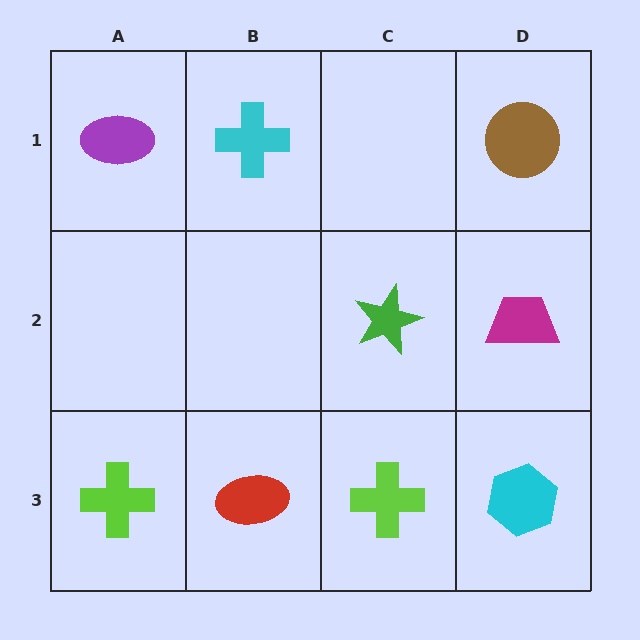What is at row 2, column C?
A green star.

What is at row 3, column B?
A red ellipse.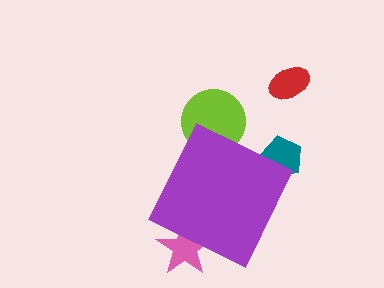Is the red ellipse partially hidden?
No, the red ellipse is fully visible.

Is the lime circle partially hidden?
Yes, the lime circle is partially hidden behind the purple diamond.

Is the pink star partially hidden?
Yes, the pink star is partially hidden behind the purple diamond.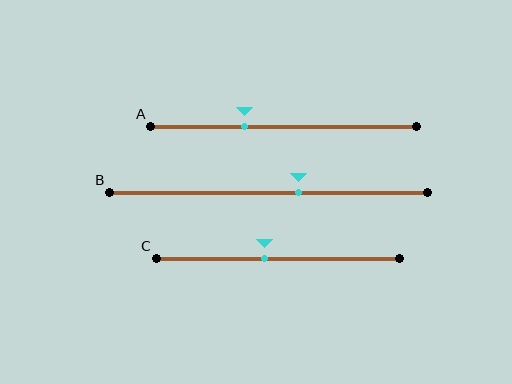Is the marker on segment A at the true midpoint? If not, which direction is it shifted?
No, the marker on segment A is shifted to the left by about 15% of the segment length.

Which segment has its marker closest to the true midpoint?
Segment C has its marker closest to the true midpoint.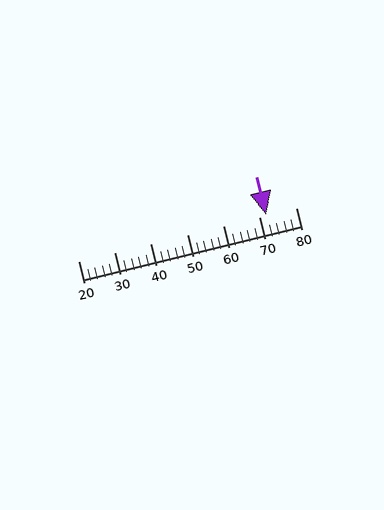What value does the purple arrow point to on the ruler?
The purple arrow points to approximately 72.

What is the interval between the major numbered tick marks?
The major tick marks are spaced 10 units apart.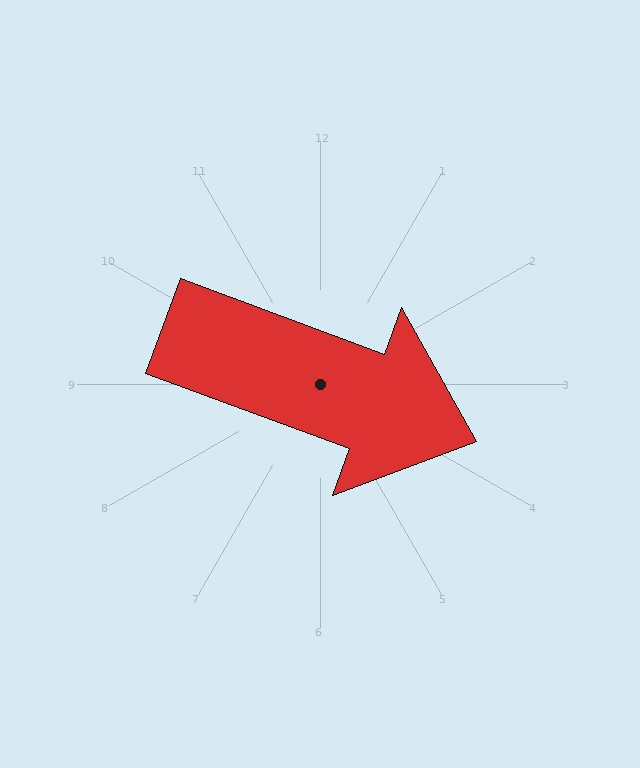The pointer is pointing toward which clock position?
Roughly 4 o'clock.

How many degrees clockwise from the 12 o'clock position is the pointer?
Approximately 110 degrees.